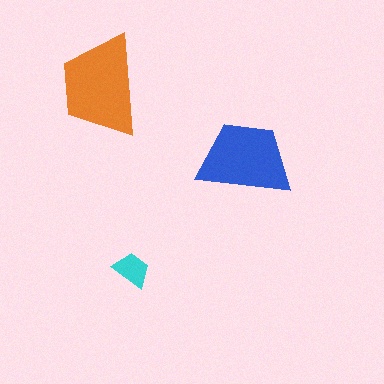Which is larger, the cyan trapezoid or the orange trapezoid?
The orange one.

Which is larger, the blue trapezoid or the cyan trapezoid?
The blue one.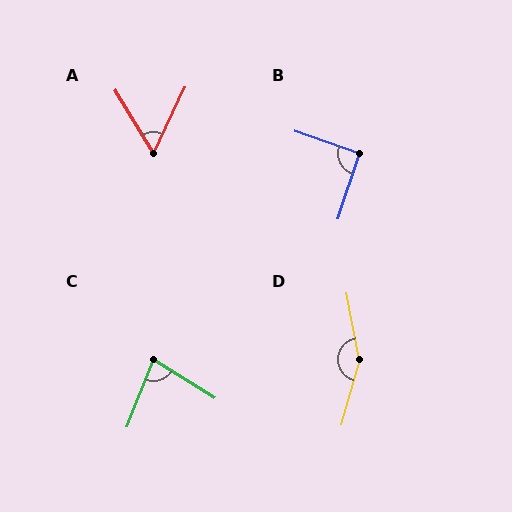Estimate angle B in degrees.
Approximately 91 degrees.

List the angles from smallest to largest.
A (57°), C (79°), B (91°), D (153°).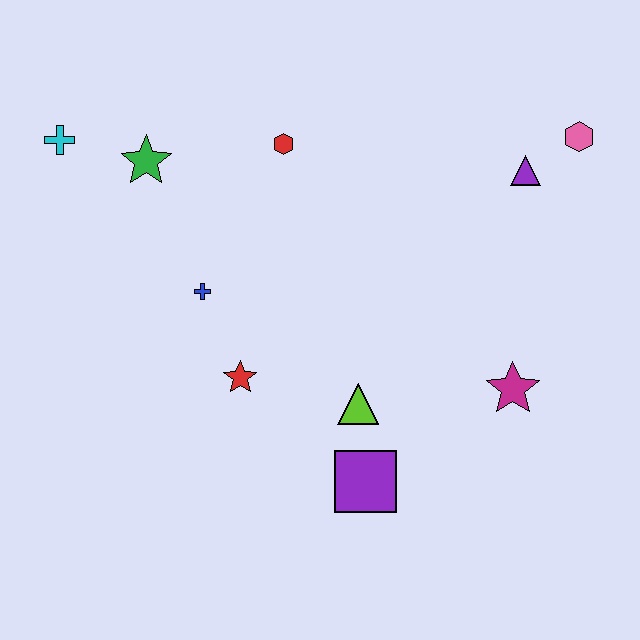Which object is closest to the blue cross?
The red star is closest to the blue cross.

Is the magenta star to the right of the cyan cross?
Yes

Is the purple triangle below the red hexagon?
Yes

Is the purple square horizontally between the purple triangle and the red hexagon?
Yes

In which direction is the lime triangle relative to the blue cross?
The lime triangle is to the right of the blue cross.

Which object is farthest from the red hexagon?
The purple square is farthest from the red hexagon.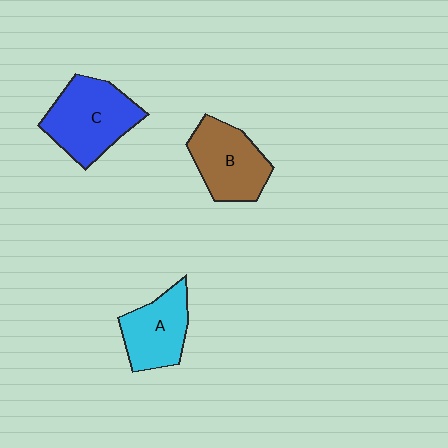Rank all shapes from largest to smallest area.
From largest to smallest: C (blue), B (brown), A (cyan).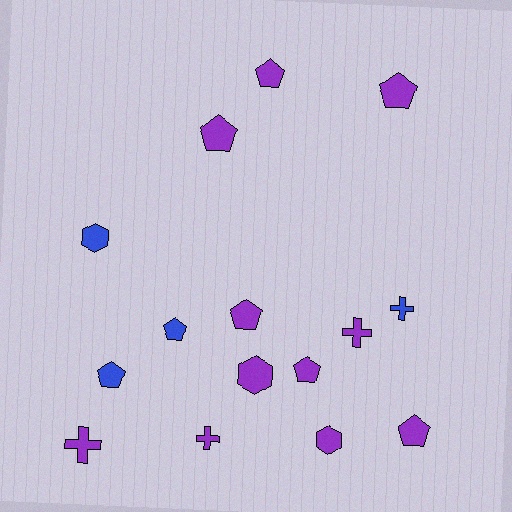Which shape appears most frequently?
Pentagon, with 8 objects.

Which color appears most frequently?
Purple, with 11 objects.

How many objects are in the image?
There are 15 objects.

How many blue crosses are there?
There is 1 blue cross.